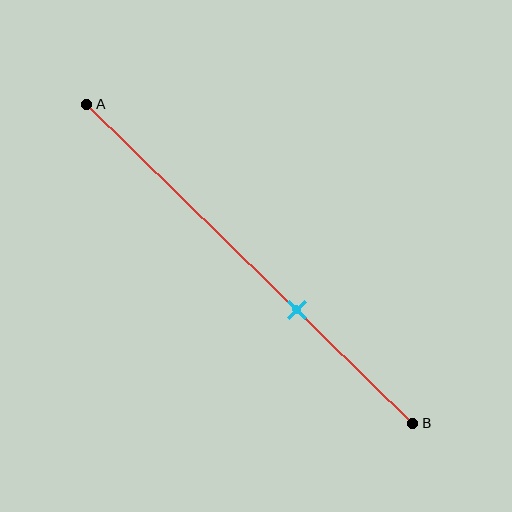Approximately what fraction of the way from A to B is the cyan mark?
The cyan mark is approximately 65% of the way from A to B.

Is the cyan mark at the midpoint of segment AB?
No, the mark is at about 65% from A, not at the 50% midpoint.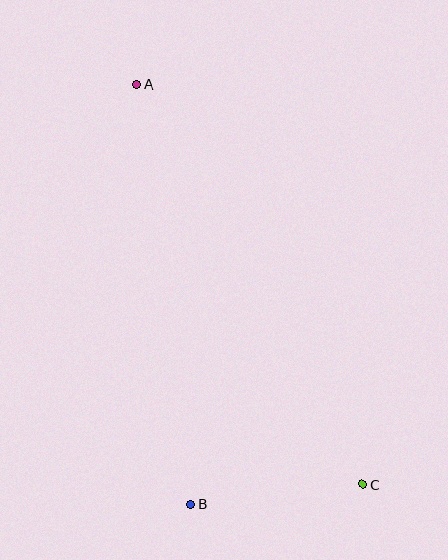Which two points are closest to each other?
Points B and C are closest to each other.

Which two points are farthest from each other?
Points A and C are farthest from each other.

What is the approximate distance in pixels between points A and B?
The distance between A and B is approximately 423 pixels.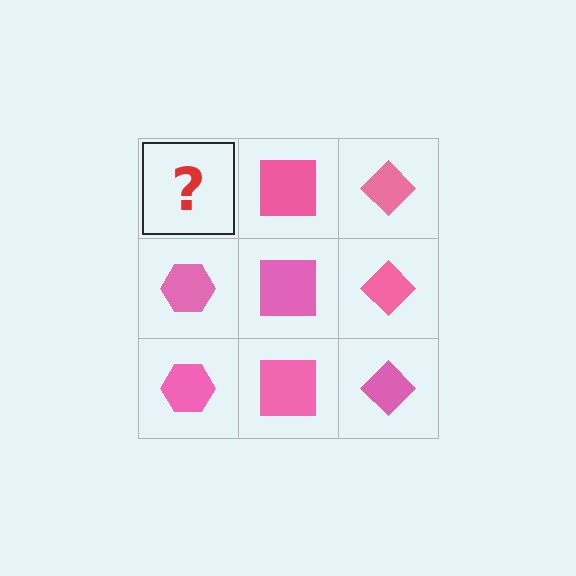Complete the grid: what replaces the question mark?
The question mark should be replaced with a pink hexagon.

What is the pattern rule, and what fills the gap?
The rule is that each column has a consistent shape. The gap should be filled with a pink hexagon.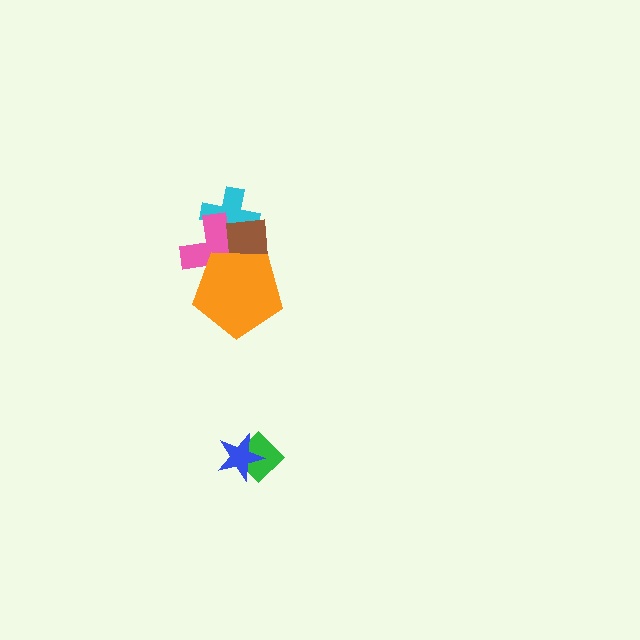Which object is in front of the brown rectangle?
The orange pentagon is in front of the brown rectangle.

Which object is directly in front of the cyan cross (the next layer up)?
The pink cross is directly in front of the cyan cross.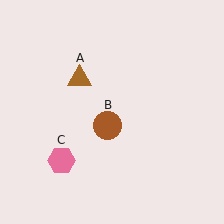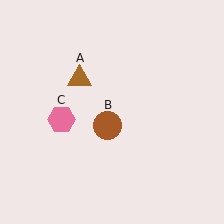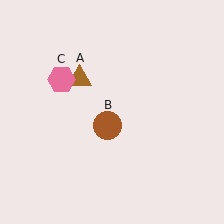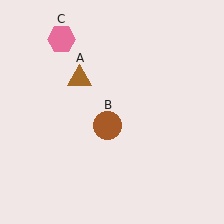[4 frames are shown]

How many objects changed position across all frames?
1 object changed position: pink hexagon (object C).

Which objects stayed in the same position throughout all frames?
Brown triangle (object A) and brown circle (object B) remained stationary.